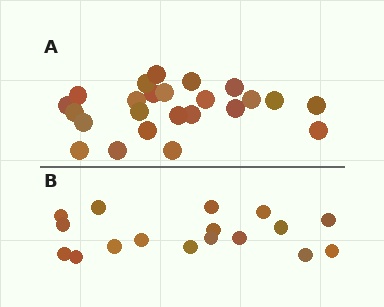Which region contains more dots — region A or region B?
Region A (the top region) has more dots.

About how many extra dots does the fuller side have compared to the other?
Region A has roughly 8 or so more dots than region B.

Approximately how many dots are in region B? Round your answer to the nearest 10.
About 20 dots. (The exact count is 17, which rounds to 20.)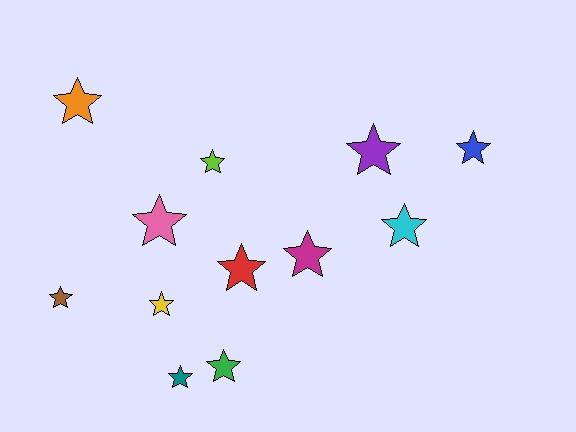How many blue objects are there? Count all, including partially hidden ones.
There is 1 blue object.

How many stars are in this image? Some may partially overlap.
There are 12 stars.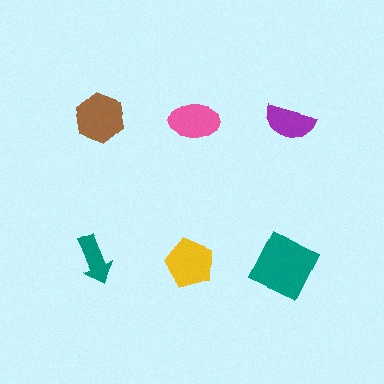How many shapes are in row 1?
3 shapes.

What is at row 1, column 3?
A purple semicircle.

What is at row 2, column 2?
A yellow pentagon.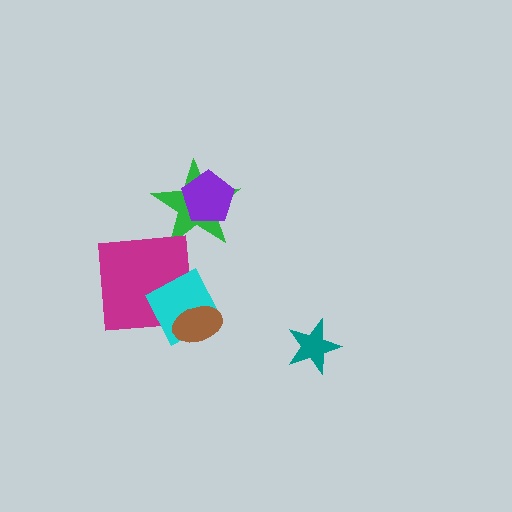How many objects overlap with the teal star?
0 objects overlap with the teal star.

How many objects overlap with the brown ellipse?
1 object overlaps with the brown ellipse.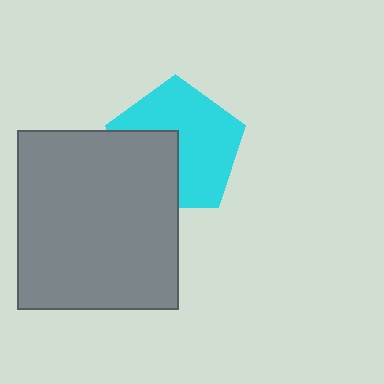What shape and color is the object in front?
The object in front is a gray rectangle.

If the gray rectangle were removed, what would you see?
You would see the complete cyan pentagon.